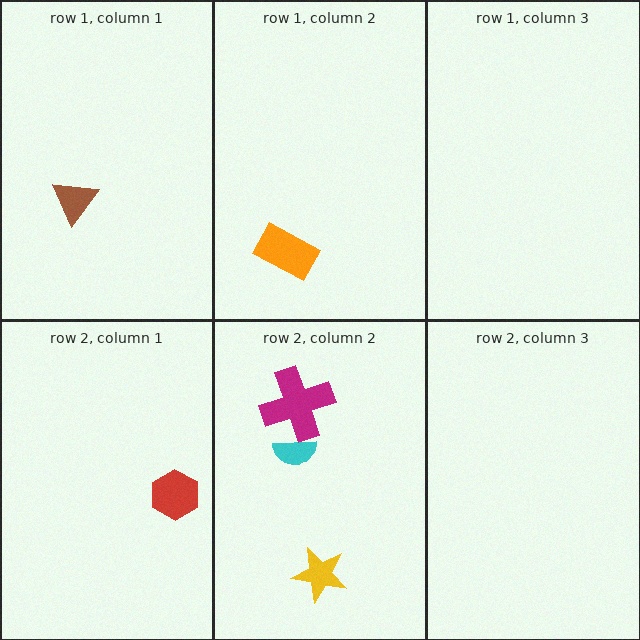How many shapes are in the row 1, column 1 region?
1.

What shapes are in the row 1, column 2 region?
The orange rectangle.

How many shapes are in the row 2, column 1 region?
1.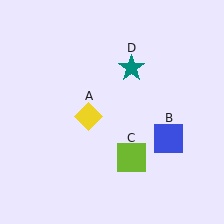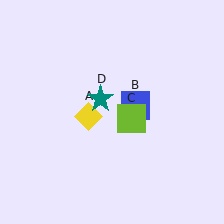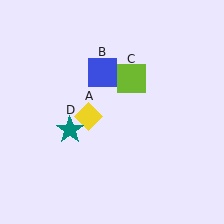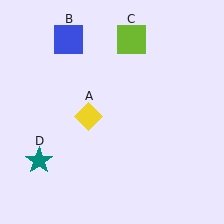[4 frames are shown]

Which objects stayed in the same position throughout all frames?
Yellow diamond (object A) remained stationary.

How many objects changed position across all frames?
3 objects changed position: blue square (object B), lime square (object C), teal star (object D).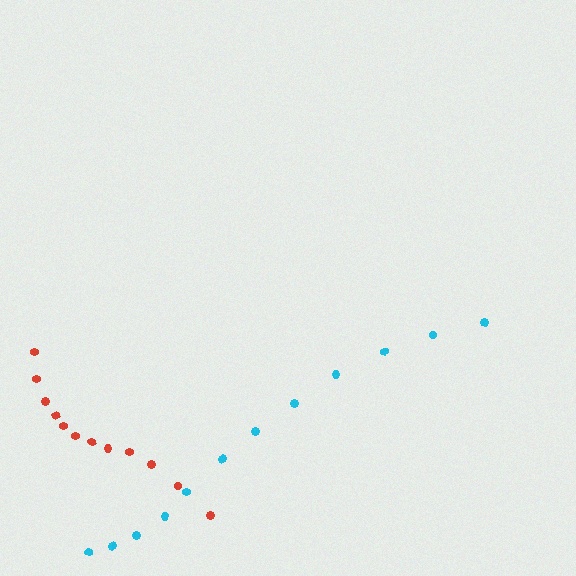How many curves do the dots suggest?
There are 2 distinct paths.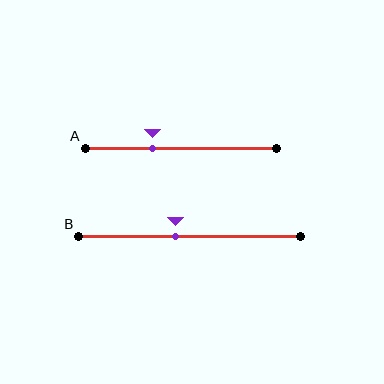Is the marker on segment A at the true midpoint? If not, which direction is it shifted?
No, the marker on segment A is shifted to the left by about 15% of the segment length.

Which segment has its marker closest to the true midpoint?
Segment B has its marker closest to the true midpoint.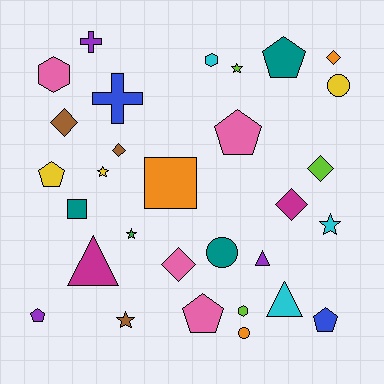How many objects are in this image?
There are 30 objects.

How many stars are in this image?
There are 5 stars.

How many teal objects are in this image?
There are 3 teal objects.